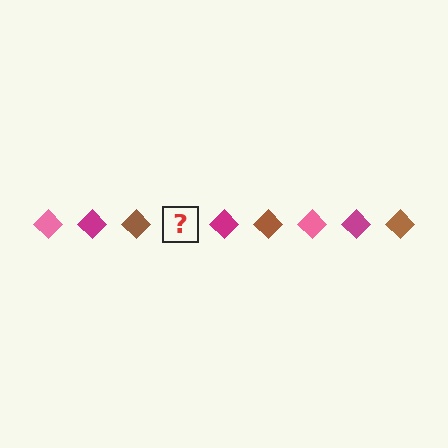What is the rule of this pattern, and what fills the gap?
The rule is that the pattern cycles through pink, magenta, brown diamonds. The gap should be filled with a pink diamond.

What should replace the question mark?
The question mark should be replaced with a pink diamond.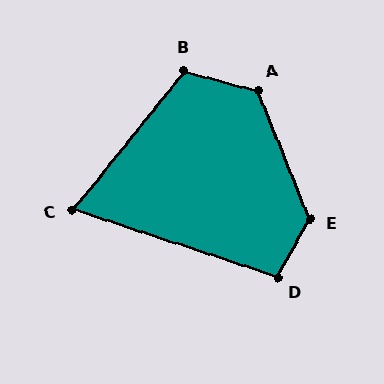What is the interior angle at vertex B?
Approximately 114 degrees (obtuse).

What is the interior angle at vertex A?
Approximately 127 degrees (obtuse).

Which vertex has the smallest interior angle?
C, at approximately 69 degrees.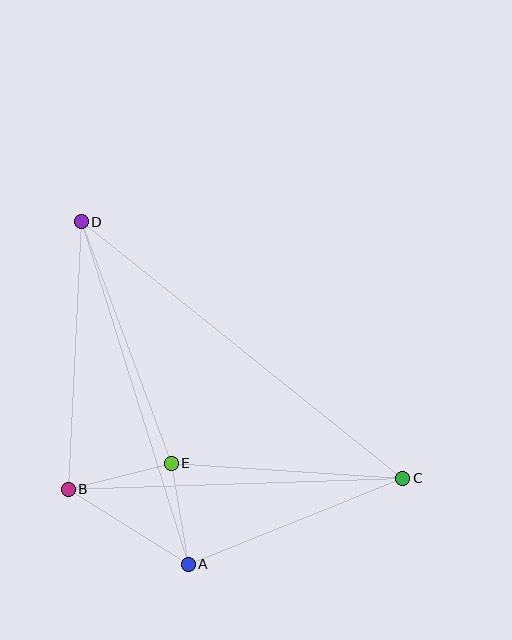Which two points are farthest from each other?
Points C and D are farthest from each other.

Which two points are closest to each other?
Points A and E are closest to each other.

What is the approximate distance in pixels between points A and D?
The distance between A and D is approximately 359 pixels.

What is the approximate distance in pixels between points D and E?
The distance between D and E is approximately 258 pixels.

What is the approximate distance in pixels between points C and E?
The distance between C and E is approximately 232 pixels.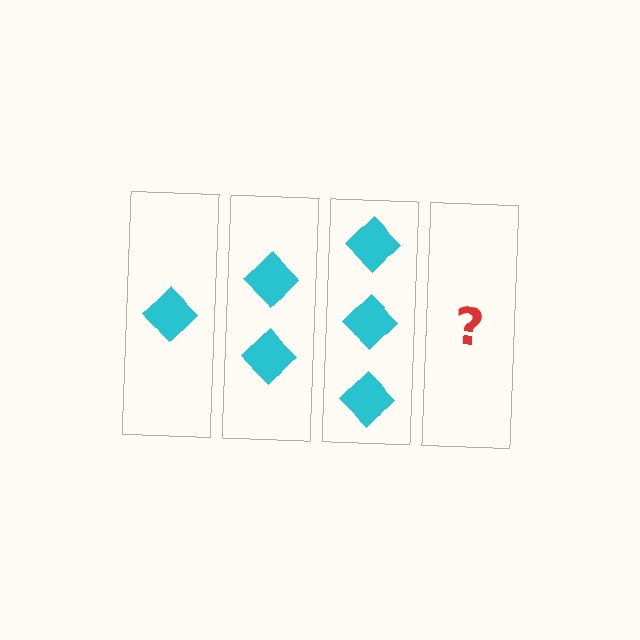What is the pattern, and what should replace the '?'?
The pattern is that each step adds one more diamond. The '?' should be 4 diamonds.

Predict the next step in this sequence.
The next step is 4 diamonds.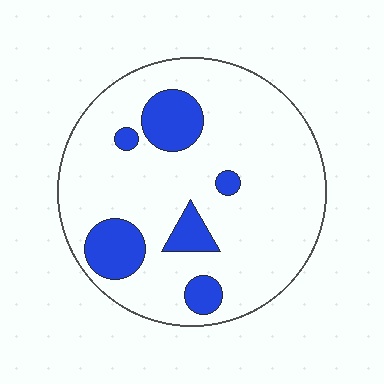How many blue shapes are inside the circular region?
6.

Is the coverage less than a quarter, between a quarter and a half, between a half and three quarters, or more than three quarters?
Less than a quarter.